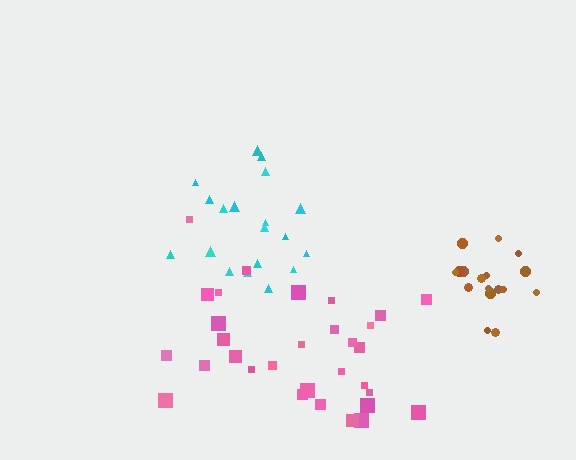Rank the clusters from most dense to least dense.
brown, cyan, pink.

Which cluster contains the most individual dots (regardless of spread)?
Pink (31).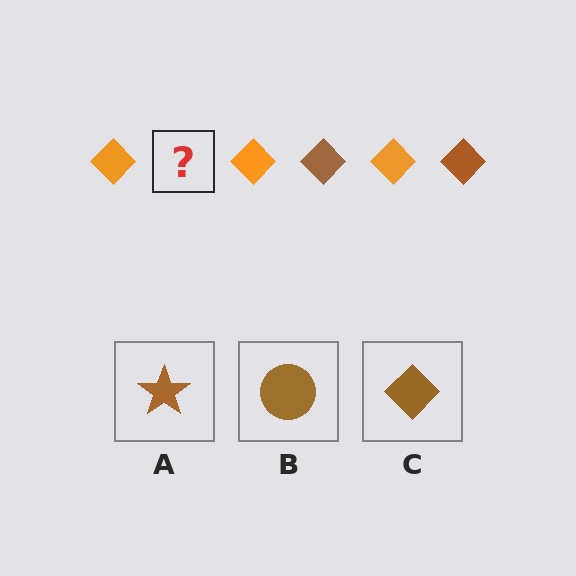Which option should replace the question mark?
Option C.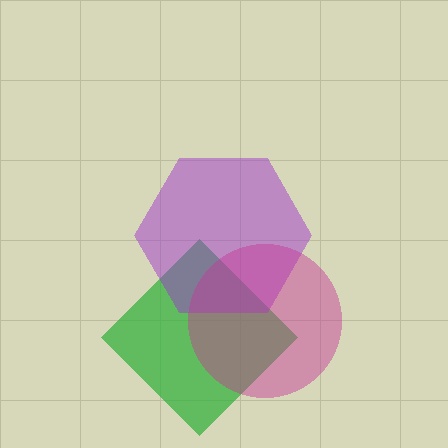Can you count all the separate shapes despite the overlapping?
Yes, there are 3 separate shapes.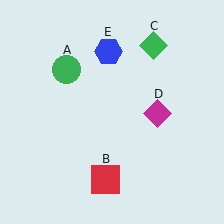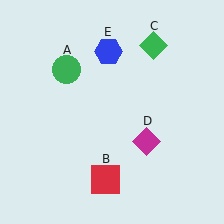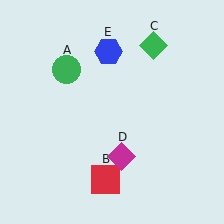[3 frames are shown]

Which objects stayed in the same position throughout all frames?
Green circle (object A) and red square (object B) and green diamond (object C) and blue hexagon (object E) remained stationary.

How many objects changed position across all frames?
1 object changed position: magenta diamond (object D).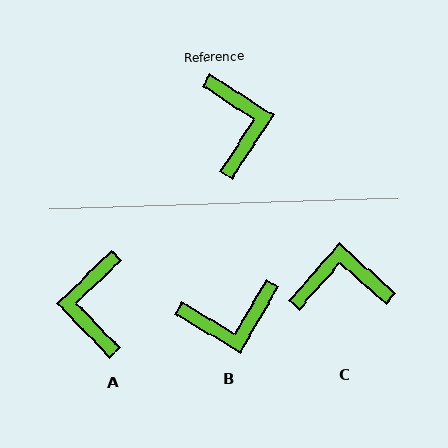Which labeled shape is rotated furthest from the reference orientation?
A, about 167 degrees away.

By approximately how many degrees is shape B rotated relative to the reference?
Approximately 87 degrees clockwise.